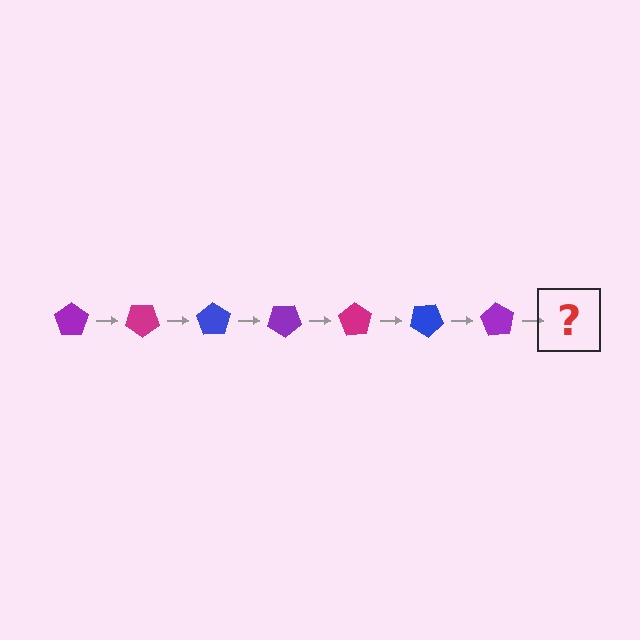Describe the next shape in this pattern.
It should be a magenta pentagon, rotated 245 degrees from the start.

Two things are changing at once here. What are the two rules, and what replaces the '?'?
The two rules are that it rotates 35 degrees each step and the color cycles through purple, magenta, and blue. The '?' should be a magenta pentagon, rotated 245 degrees from the start.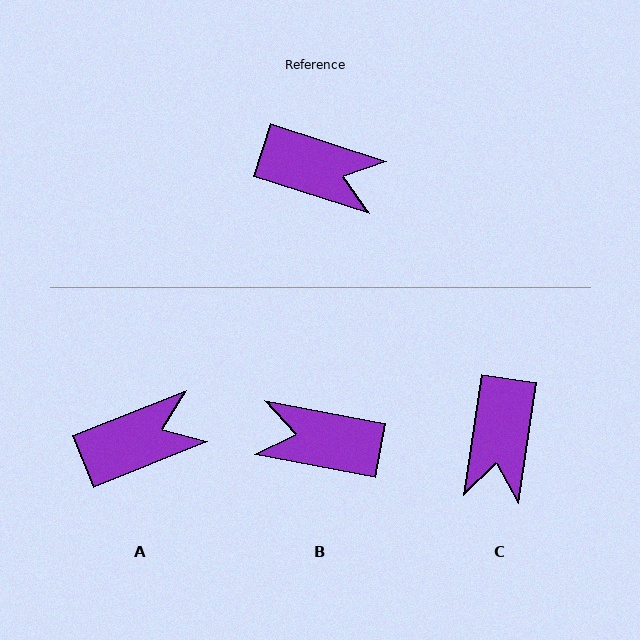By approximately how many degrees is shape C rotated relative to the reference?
Approximately 80 degrees clockwise.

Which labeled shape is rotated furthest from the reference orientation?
B, about 173 degrees away.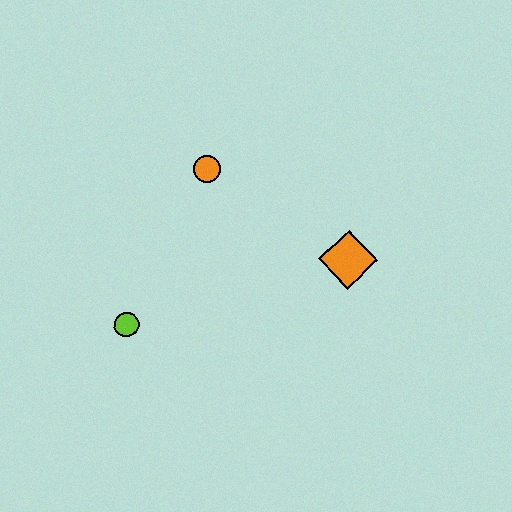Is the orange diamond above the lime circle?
Yes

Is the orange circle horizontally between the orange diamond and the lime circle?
Yes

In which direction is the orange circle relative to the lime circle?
The orange circle is above the lime circle.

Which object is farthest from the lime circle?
The orange diamond is farthest from the lime circle.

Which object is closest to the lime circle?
The orange circle is closest to the lime circle.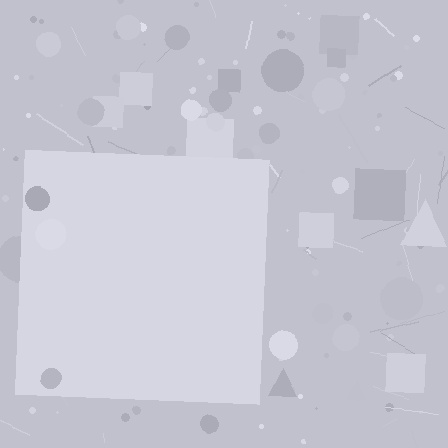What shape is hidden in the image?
A square is hidden in the image.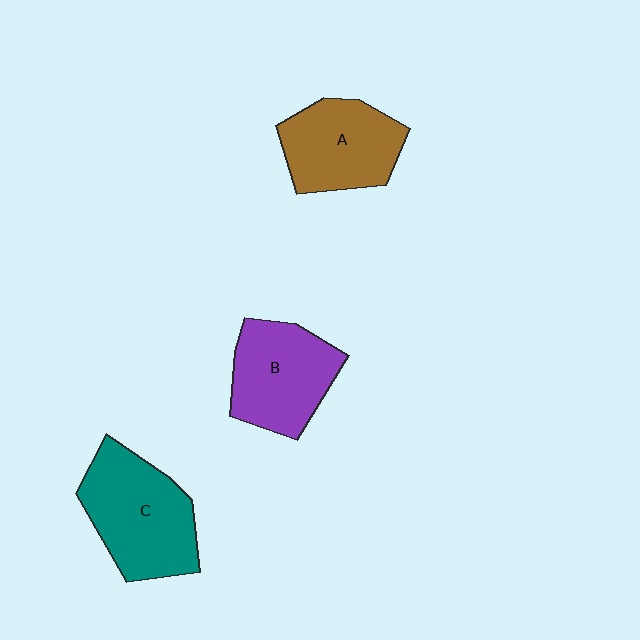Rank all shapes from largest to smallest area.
From largest to smallest: C (teal), B (purple), A (brown).